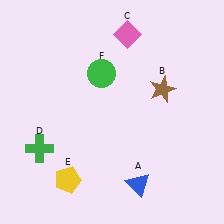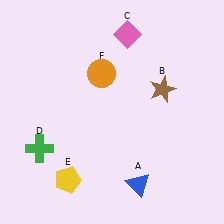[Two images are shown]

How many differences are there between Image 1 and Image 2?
There is 1 difference between the two images.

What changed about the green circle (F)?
In Image 1, F is green. In Image 2, it changed to orange.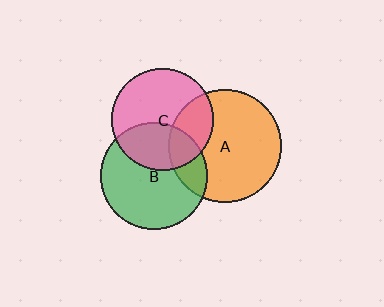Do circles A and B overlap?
Yes.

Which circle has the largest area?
Circle A (orange).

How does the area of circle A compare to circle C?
Approximately 1.2 times.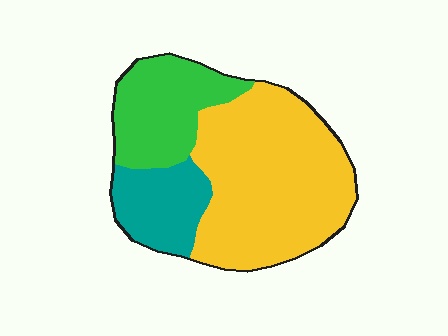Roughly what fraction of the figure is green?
Green takes up between a sixth and a third of the figure.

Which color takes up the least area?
Teal, at roughly 20%.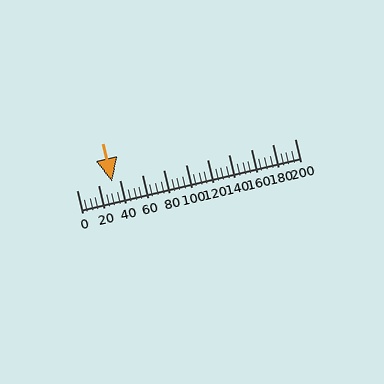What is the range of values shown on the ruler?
The ruler shows values from 0 to 200.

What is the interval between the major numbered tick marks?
The major tick marks are spaced 20 units apart.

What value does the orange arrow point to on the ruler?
The orange arrow points to approximately 33.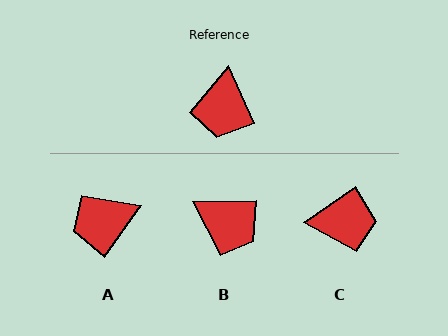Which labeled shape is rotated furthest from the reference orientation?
C, about 100 degrees away.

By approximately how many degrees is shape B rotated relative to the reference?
Approximately 66 degrees counter-clockwise.